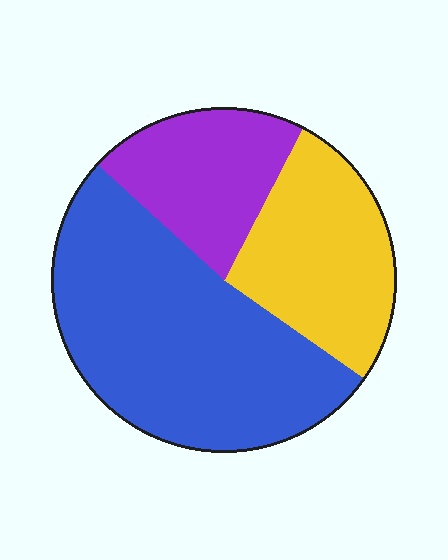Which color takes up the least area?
Purple, at roughly 20%.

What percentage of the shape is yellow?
Yellow takes up about one quarter (1/4) of the shape.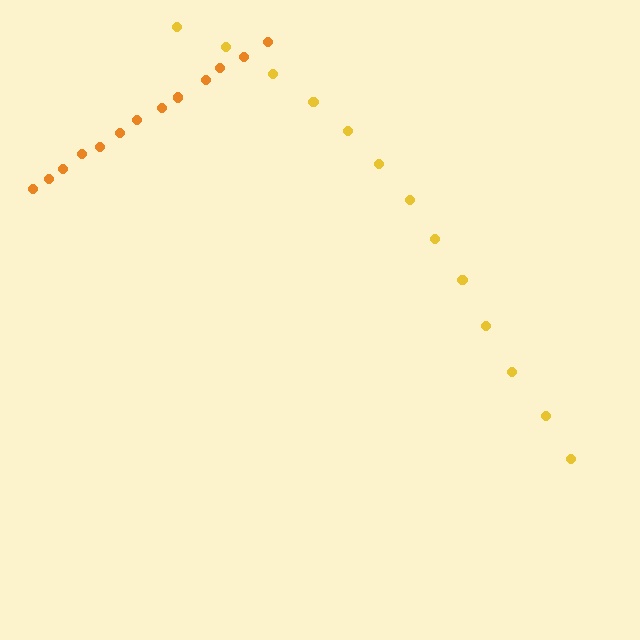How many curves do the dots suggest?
There are 2 distinct paths.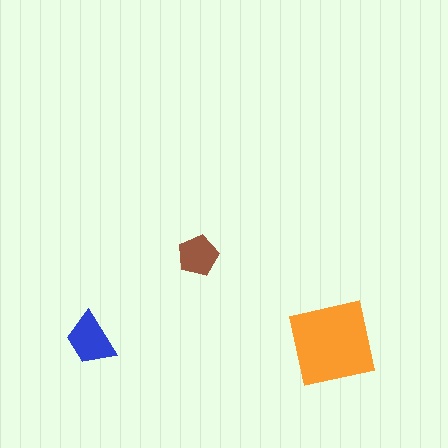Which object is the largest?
The orange square.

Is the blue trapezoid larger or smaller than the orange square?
Smaller.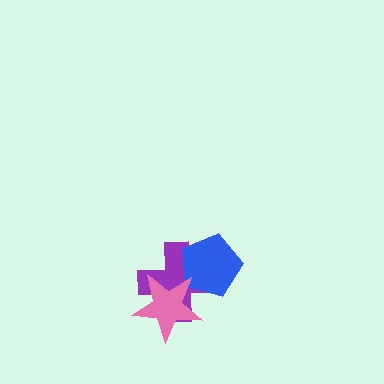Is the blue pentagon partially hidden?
Yes, it is partially covered by another shape.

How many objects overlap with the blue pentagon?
2 objects overlap with the blue pentagon.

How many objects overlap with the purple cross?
2 objects overlap with the purple cross.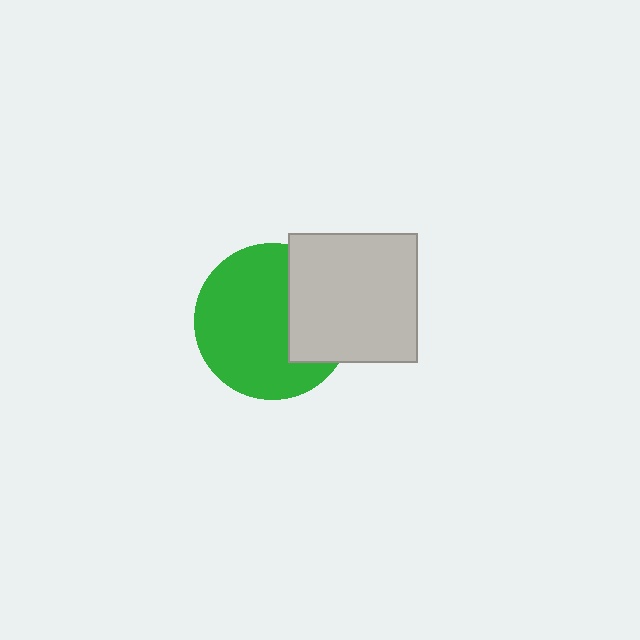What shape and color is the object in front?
The object in front is a light gray square.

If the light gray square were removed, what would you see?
You would see the complete green circle.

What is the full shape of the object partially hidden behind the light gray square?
The partially hidden object is a green circle.